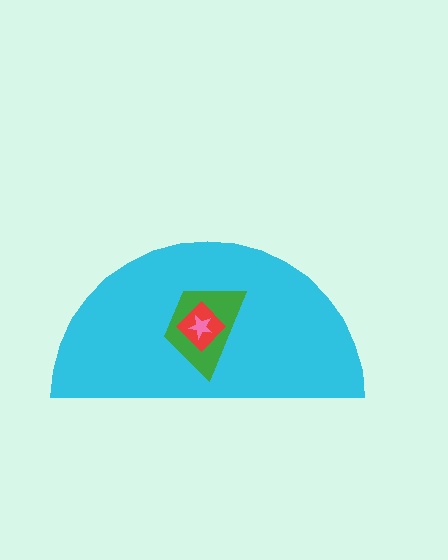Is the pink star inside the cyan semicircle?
Yes.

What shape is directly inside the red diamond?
The pink star.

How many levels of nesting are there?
4.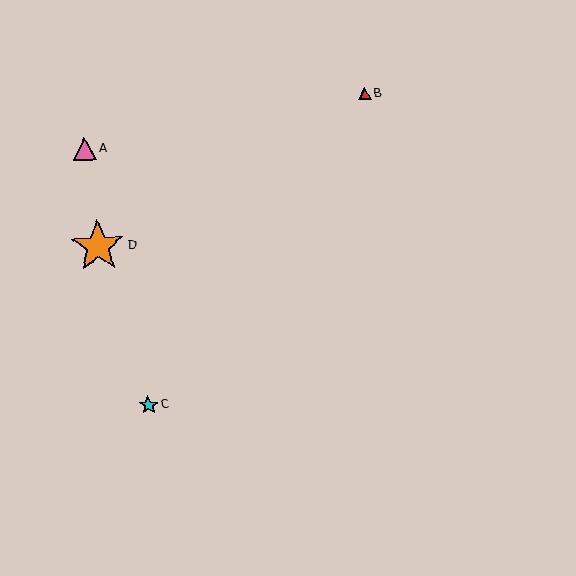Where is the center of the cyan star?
The center of the cyan star is at (149, 405).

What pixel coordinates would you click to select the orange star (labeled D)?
Click at (98, 246) to select the orange star D.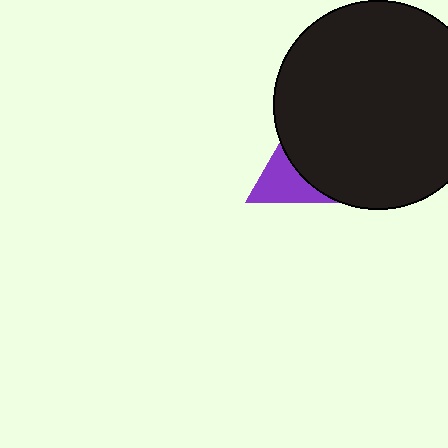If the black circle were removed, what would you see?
You would see the complete purple triangle.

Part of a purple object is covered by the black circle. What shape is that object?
It is a triangle.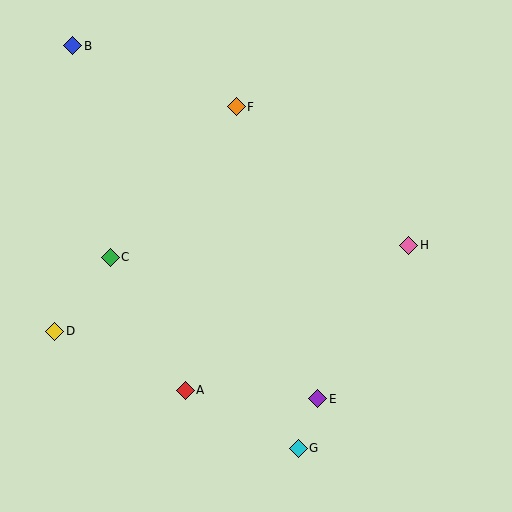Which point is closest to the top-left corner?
Point B is closest to the top-left corner.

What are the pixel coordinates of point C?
Point C is at (110, 257).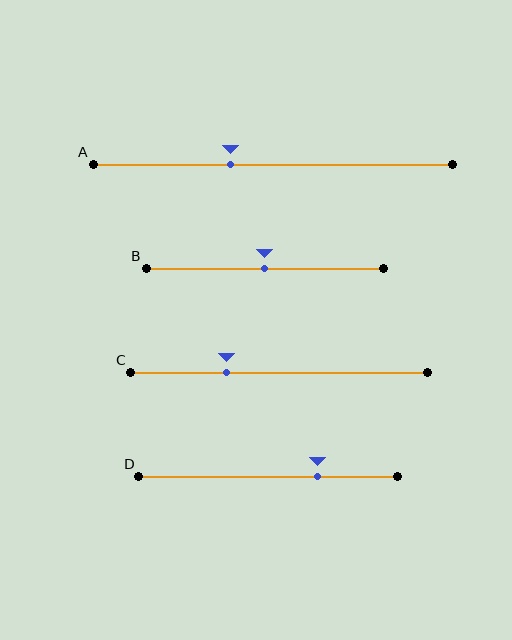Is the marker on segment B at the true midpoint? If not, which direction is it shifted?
Yes, the marker on segment B is at the true midpoint.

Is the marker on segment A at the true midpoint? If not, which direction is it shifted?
No, the marker on segment A is shifted to the left by about 12% of the segment length.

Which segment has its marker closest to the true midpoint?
Segment B has its marker closest to the true midpoint.